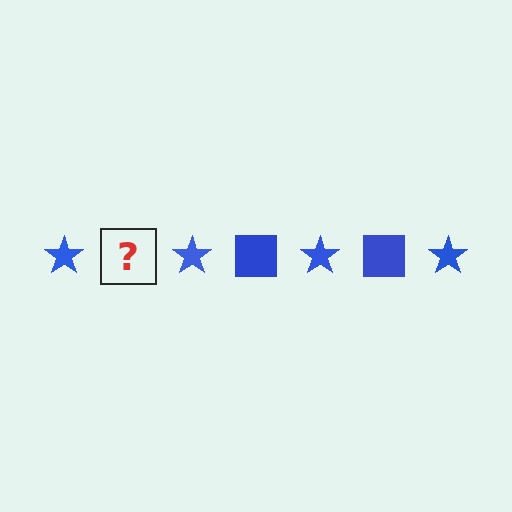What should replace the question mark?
The question mark should be replaced with a blue square.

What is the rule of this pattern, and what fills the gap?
The rule is that the pattern cycles through star, square shapes in blue. The gap should be filled with a blue square.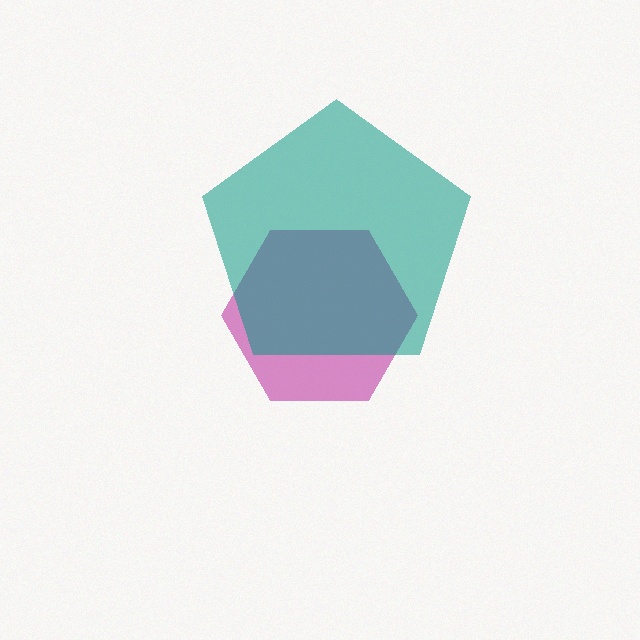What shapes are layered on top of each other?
The layered shapes are: a magenta hexagon, a teal pentagon.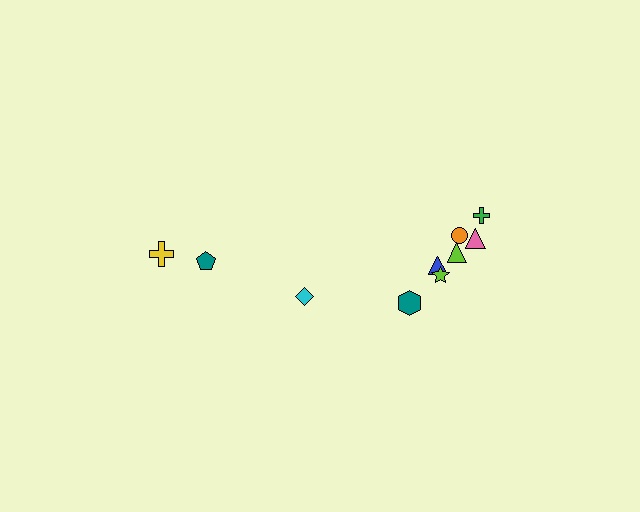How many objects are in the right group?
There are 7 objects.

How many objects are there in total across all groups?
There are 10 objects.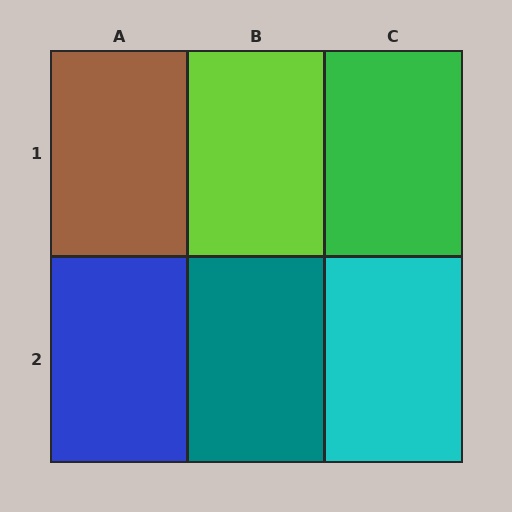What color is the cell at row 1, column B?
Lime.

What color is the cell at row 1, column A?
Brown.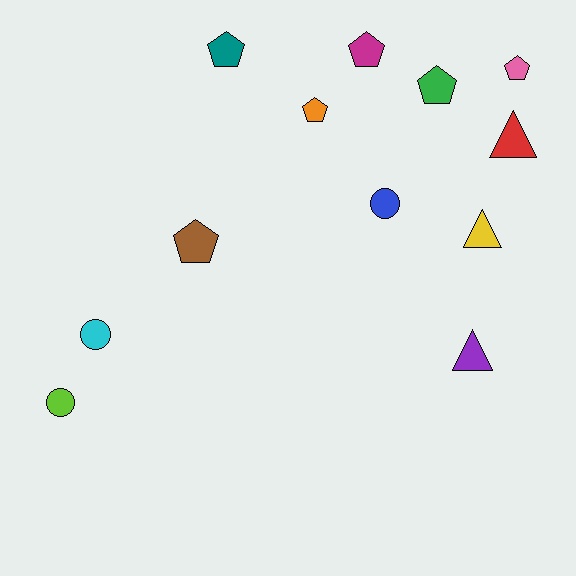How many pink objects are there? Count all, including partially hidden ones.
There is 1 pink object.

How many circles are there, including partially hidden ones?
There are 3 circles.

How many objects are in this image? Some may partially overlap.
There are 12 objects.